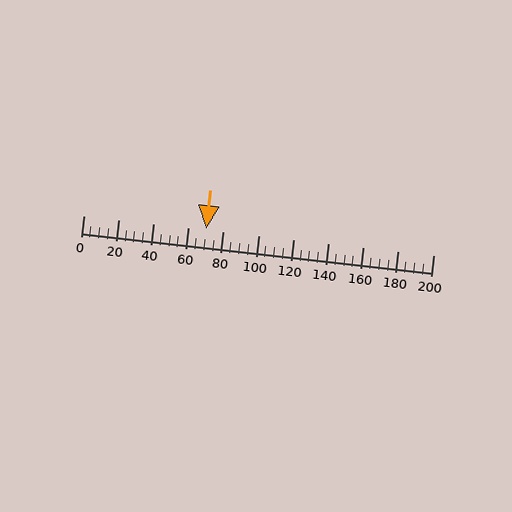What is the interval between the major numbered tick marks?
The major tick marks are spaced 20 units apart.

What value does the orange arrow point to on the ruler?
The orange arrow points to approximately 70.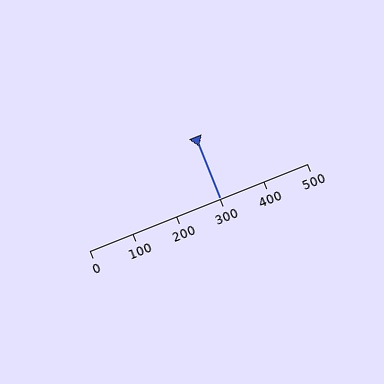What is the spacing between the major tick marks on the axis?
The major ticks are spaced 100 apart.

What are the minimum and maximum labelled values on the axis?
The axis runs from 0 to 500.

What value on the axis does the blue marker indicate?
The marker indicates approximately 300.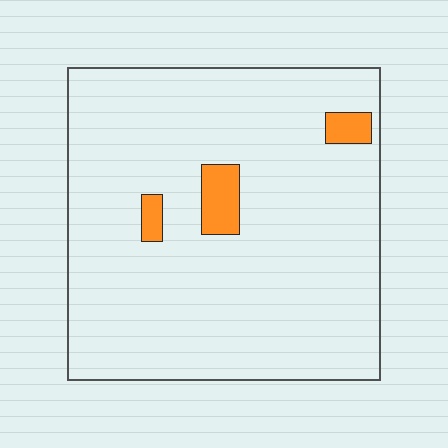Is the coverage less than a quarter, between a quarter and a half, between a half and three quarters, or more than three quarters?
Less than a quarter.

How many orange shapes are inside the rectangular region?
3.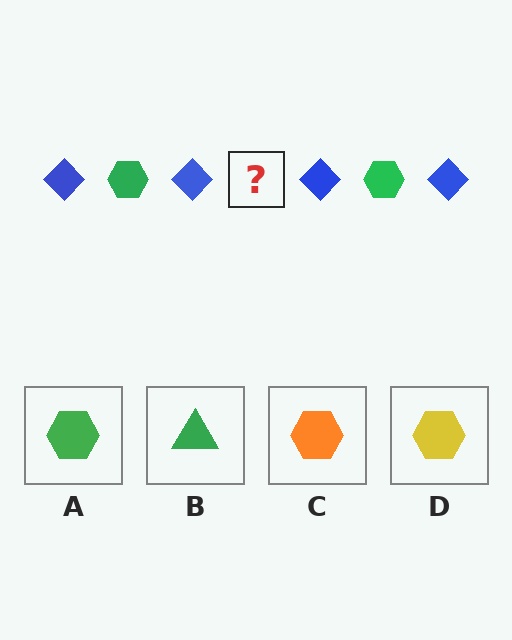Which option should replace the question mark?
Option A.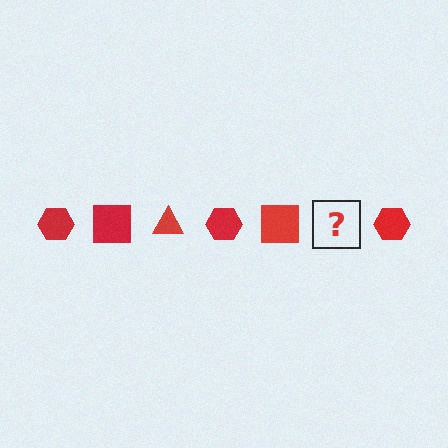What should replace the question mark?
The question mark should be replaced with a red triangle.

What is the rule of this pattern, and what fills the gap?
The rule is that the pattern cycles through hexagon, square, triangle shapes in red. The gap should be filled with a red triangle.